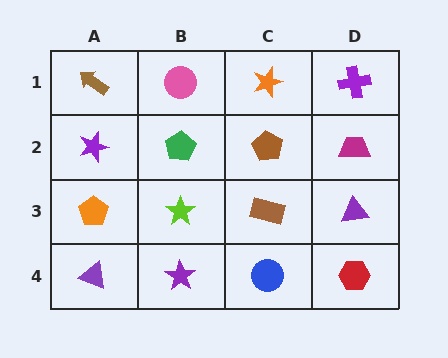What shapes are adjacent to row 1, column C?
A brown pentagon (row 2, column C), a pink circle (row 1, column B), a purple cross (row 1, column D).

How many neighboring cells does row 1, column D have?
2.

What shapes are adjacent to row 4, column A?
An orange pentagon (row 3, column A), a purple star (row 4, column B).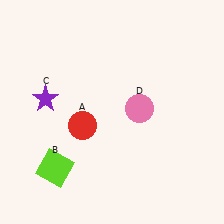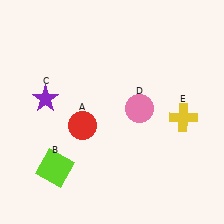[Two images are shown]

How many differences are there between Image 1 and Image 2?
There is 1 difference between the two images.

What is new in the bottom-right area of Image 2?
A yellow cross (E) was added in the bottom-right area of Image 2.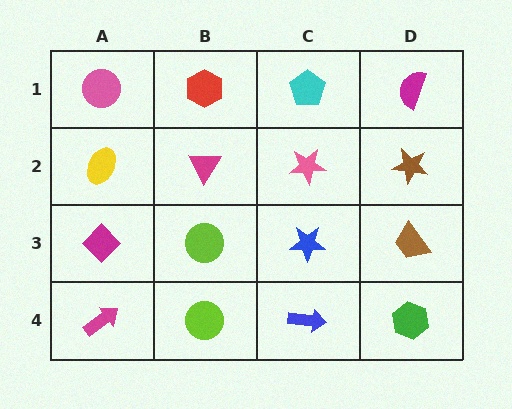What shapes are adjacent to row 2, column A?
A pink circle (row 1, column A), a magenta diamond (row 3, column A), a magenta triangle (row 2, column B).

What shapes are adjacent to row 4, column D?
A brown trapezoid (row 3, column D), a blue arrow (row 4, column C).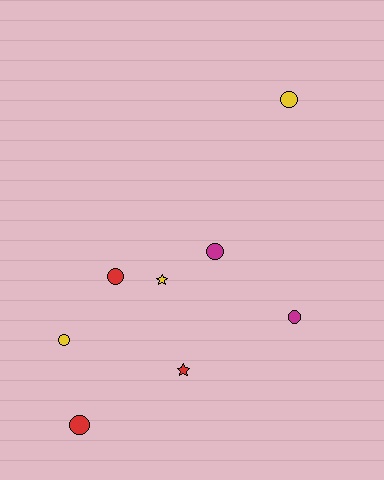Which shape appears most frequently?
Circle, with 6 objects.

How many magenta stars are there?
There are no magenta stars.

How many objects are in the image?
There are 8 objects.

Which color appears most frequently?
Yellow, with 3 objects.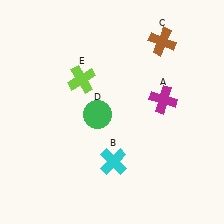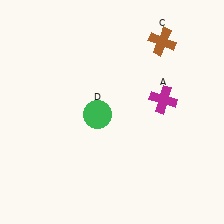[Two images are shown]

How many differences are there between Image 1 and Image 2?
There are 2 differences between the two images.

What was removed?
The lime cross (E), the cyan cross (B) were removed in Image 2.